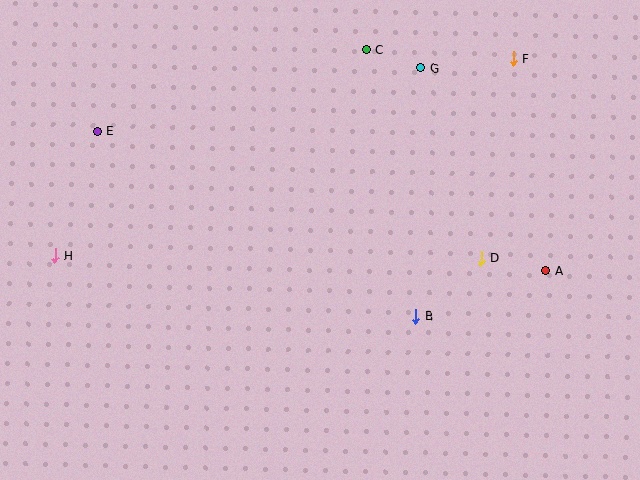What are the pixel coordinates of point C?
Point C is at (367, 50).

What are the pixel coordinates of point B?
Point B is at (416, 316).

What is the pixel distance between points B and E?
The distance between B and E is 368 pixels.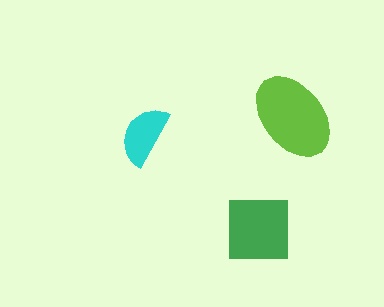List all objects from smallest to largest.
The cyan semicircle, the green square, the lime ellipse.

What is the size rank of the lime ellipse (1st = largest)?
1st.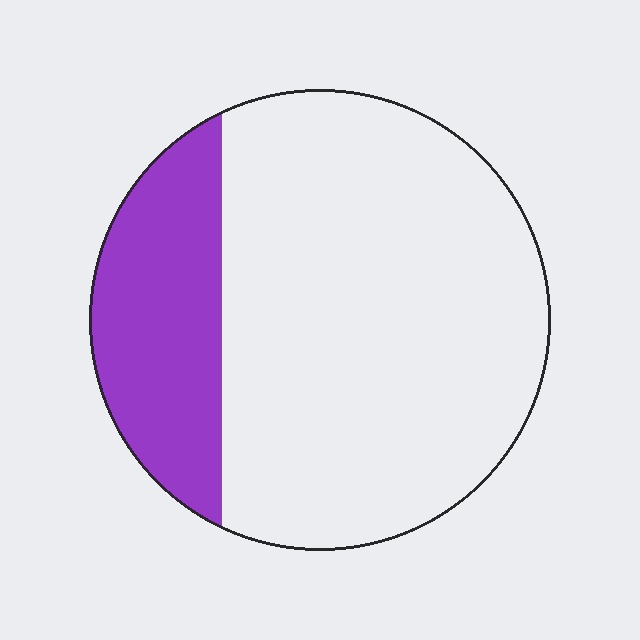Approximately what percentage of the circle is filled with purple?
Approximately 25%.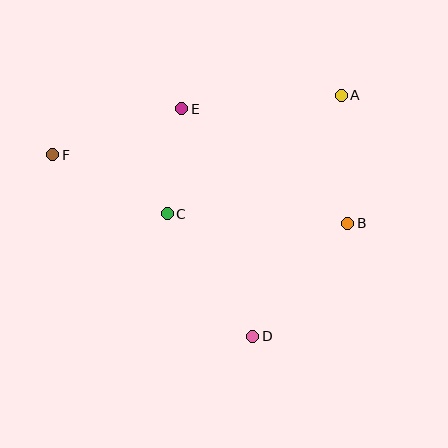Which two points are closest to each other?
Points C and E are closest to each other.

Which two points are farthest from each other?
Points B and F are farthest from each other.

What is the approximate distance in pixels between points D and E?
The distance between D and E is approximately 238 pixels.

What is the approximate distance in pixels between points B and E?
The distance between B and E is approximately 201 pixels.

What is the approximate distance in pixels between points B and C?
The distance between B and C is approximately 181 pixels.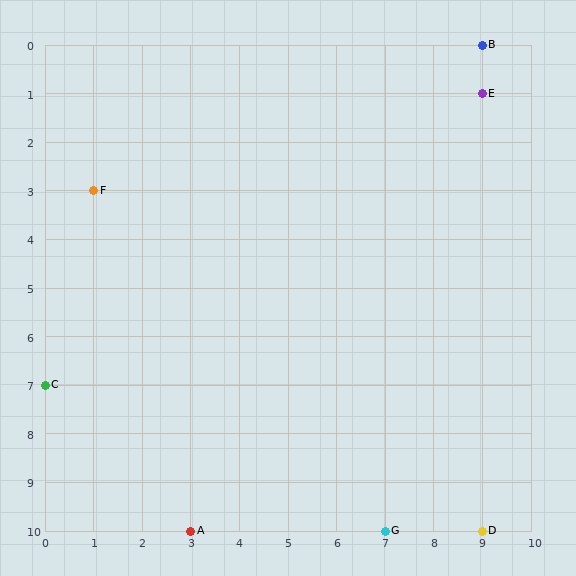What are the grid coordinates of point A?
Point A is at grid coordinates (3, 10).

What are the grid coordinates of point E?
Point E is at grid coordinates (9, 1).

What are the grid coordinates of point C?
Point C is at grid coordinates (0, 7).